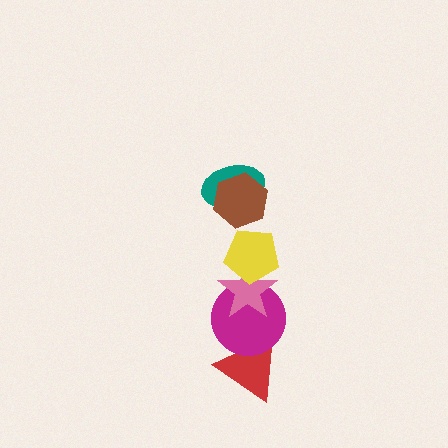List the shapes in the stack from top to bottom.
From top to bottom: the brown hexagon, the teal ellipse, the yellow pentagon, the pink star, the magenta circle, the red triangle.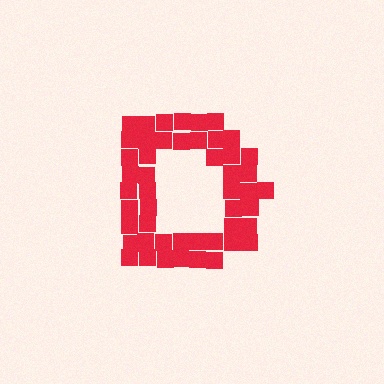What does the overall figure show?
The overall figure shows the letter D.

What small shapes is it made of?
It is made of small squares.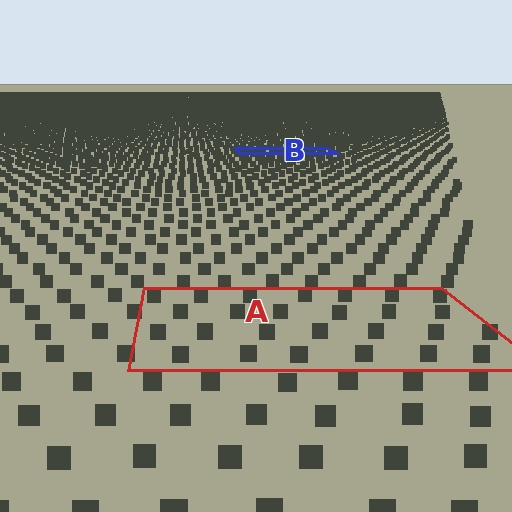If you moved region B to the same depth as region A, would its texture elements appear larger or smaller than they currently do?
They would appear larger. At a closer depth, the same texture elements are projected at a bigger on-screen size.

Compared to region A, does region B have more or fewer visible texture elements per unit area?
Region B has more texture elements per unit area — they are packed more densely because it is farther away.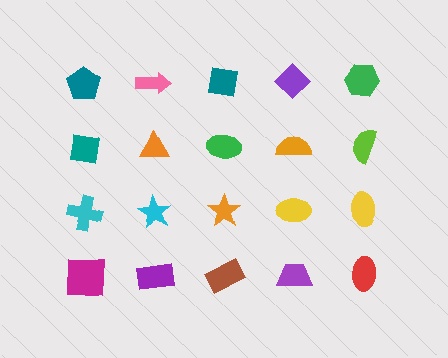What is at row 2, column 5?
A lime semicircle.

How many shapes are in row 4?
5 shapes.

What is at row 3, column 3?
An orange star.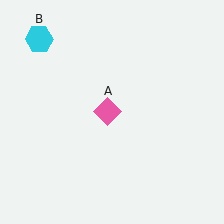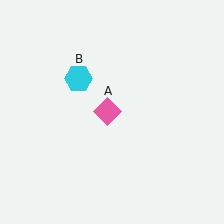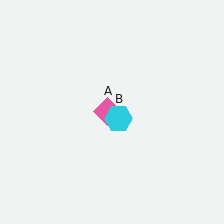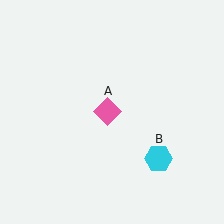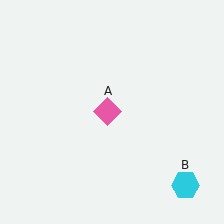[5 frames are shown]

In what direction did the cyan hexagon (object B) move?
The cyan hexagon (object B) moved down and to the right.